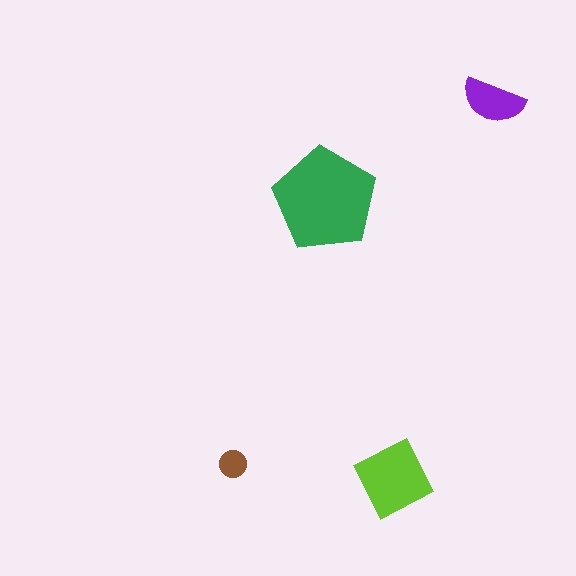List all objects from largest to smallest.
The green pentagon, the lime diamond, the purple semicircle, the brown circle.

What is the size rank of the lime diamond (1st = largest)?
2nd.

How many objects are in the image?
There are 4 objects in the image.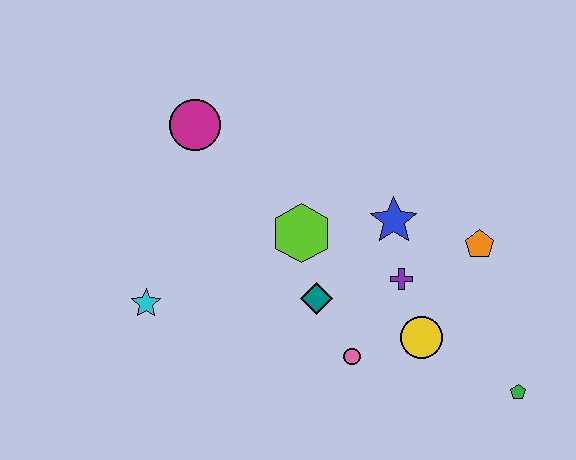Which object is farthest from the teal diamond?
The green pentagon is farthest from the teal diamond.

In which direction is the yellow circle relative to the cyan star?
The yellow circle is to the right of the cyan star.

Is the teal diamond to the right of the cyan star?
Yes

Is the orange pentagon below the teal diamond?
No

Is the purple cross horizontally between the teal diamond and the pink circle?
No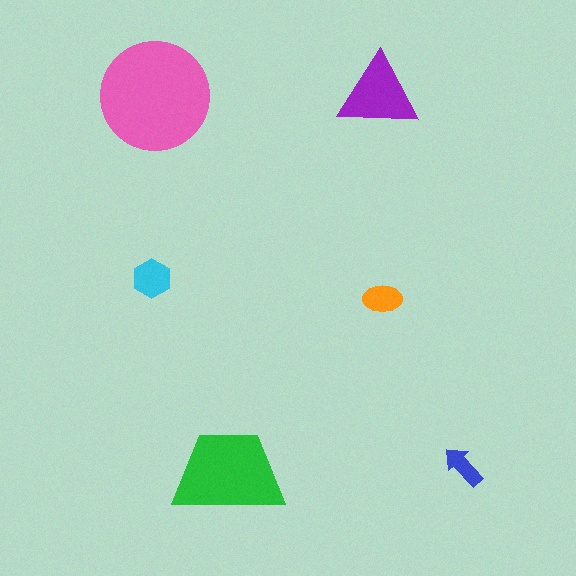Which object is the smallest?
The blue arrow.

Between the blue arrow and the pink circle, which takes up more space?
The pink circle.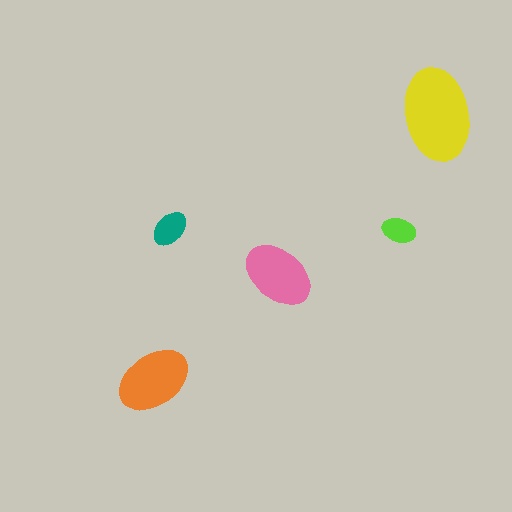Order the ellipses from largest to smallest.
the yellow one, the orange one, the pink one, the teal one, the lime one.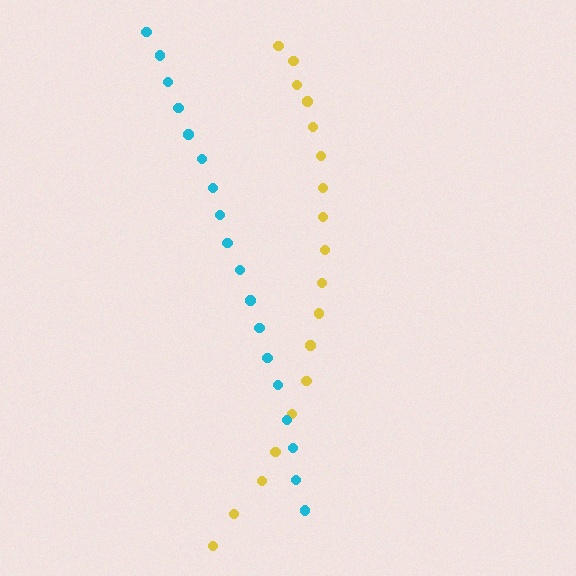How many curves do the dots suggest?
There are 2 distinct paths.